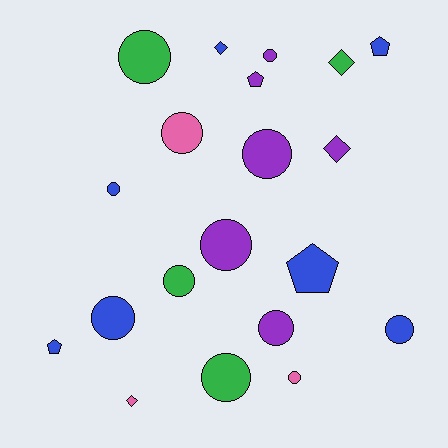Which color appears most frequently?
Blue, with 7 objects.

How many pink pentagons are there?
There are no pink pentagons.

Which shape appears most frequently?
Circle, with 12 objects.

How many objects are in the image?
There are 20 objects.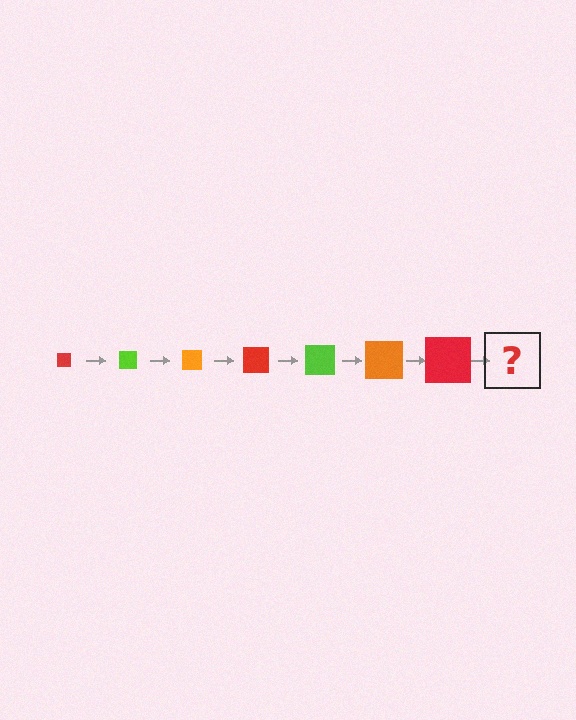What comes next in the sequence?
The next element should be a lime square, larger than the previous one.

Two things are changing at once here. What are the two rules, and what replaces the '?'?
The two rules are that the square grows larger each step and the color cycles through red, lime, and orange. The '?' should be a lime square, larger than the previous one.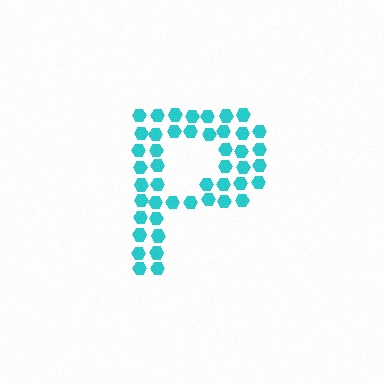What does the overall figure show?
The overall figure shows the letter P.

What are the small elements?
The small elements are hexagons.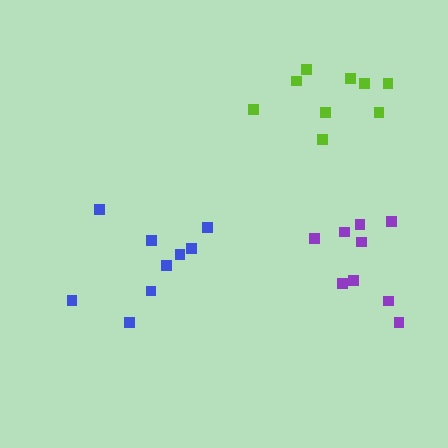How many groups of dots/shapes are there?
There are 3 groups.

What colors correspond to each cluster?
The clusters are colored: lime, blue, purple.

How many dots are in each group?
Group 1: 9 dots, Group 2: 9 dots, Group 3: 9 dots (27 total).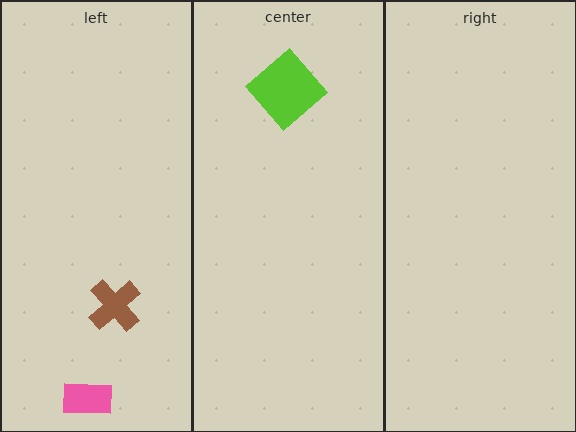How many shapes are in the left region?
2.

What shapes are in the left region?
The brown cross, the pink rectangle.